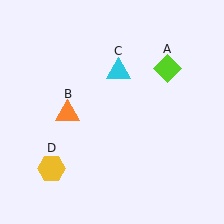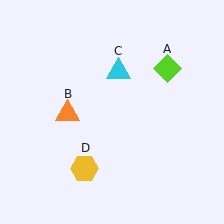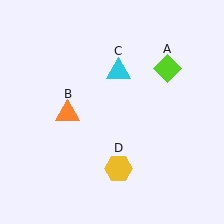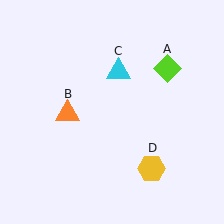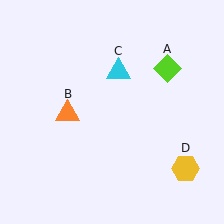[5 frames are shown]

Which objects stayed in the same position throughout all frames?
Lime diamond (object A) and orange triangle (object B) and cyan triangle (object C) remained stationary.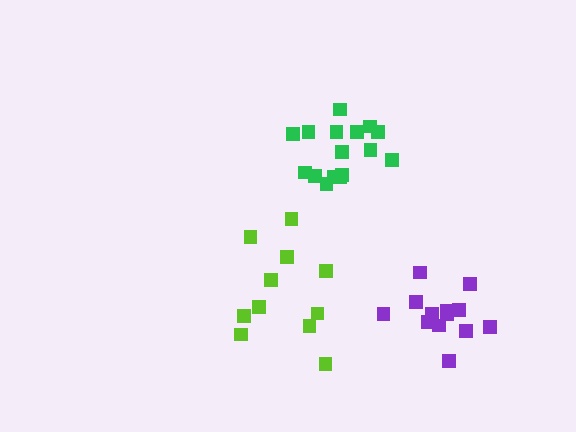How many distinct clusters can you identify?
There are 3 distinct clusters.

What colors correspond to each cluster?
The clusters are colored: green, purple, lime.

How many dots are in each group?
Group 1: 16 dots, Group 2: 13 dots, Group 3: 11 dots (40 total).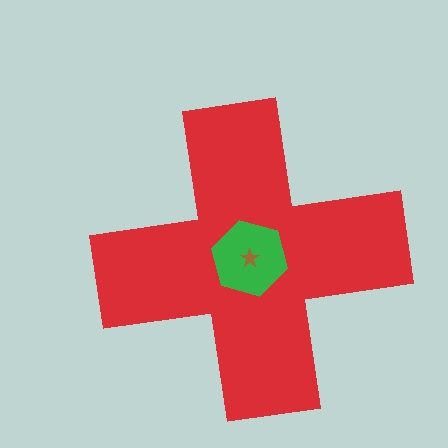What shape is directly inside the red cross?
The green hexagon.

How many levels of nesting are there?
3.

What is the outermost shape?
The red cross.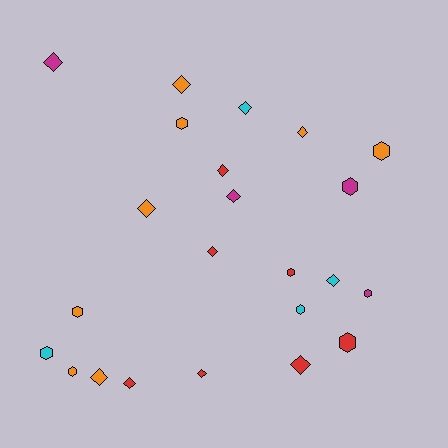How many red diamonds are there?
There are 5 red diamonds.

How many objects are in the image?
There are 23 objects.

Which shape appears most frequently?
Diamond, with 13 objects.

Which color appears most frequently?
Orange, with 8 objects.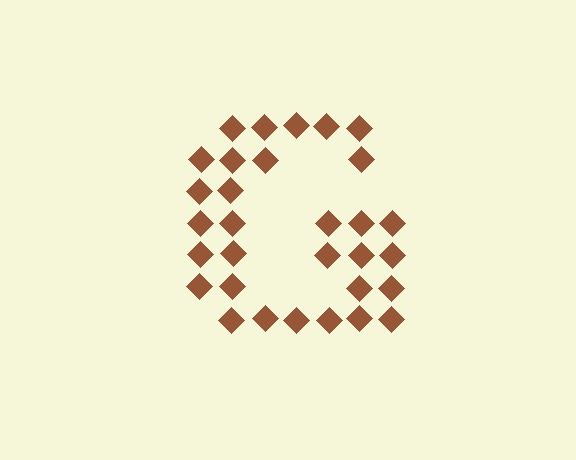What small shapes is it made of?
It is made of small diamonds.